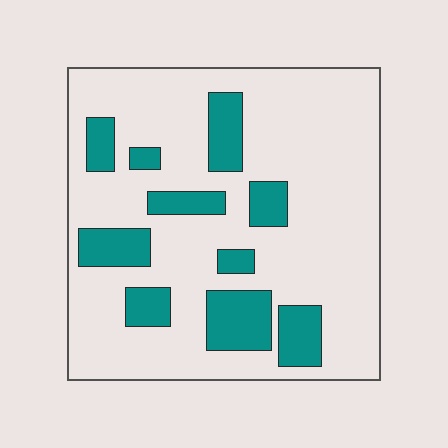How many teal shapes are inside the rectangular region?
10.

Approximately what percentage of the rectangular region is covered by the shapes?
Approximately 20%.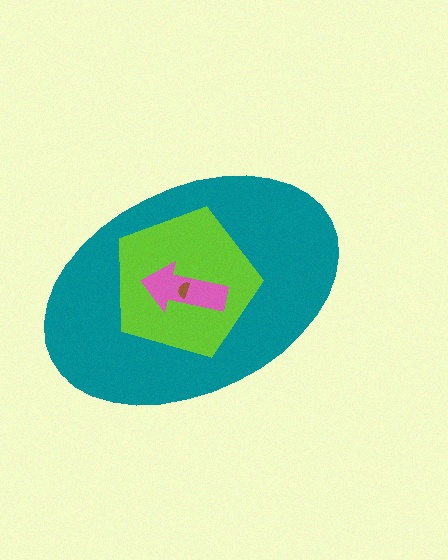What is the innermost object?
The brown semicircle.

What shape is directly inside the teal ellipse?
The lime pentagon.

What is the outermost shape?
The teal ellipse.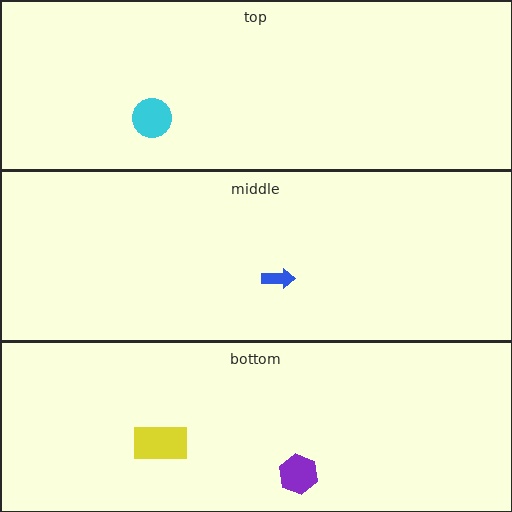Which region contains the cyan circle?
The top region.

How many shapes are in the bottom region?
2.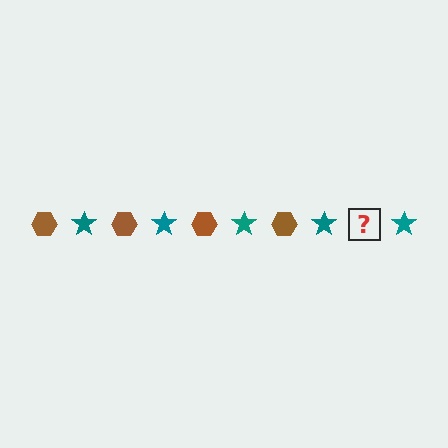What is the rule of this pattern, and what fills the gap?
The rule is that the pattern alternates between brown hexagon and teal star. The gap should be filled with a brown hexagon.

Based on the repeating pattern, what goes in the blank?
The blank should be a brown hexagon.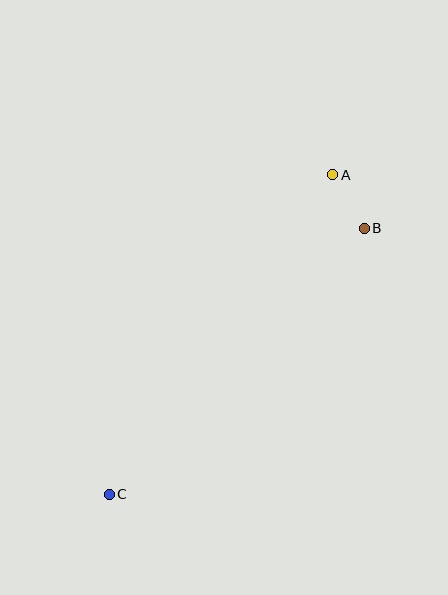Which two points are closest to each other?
Points A and B are closest to each other.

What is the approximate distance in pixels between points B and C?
The distance between B and C is approximately 369 pixels.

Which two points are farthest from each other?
Points A and C are farthest from each other.